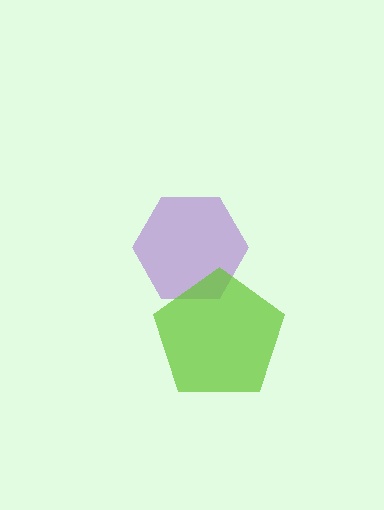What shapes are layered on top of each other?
The layered shapes are: a purple hexagon, a lime pentagon.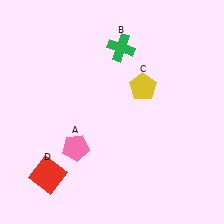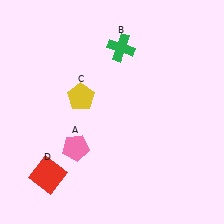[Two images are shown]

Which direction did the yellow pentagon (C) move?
The yellow pentagon (C) moved left.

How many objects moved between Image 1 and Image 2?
1 object moved between the two images.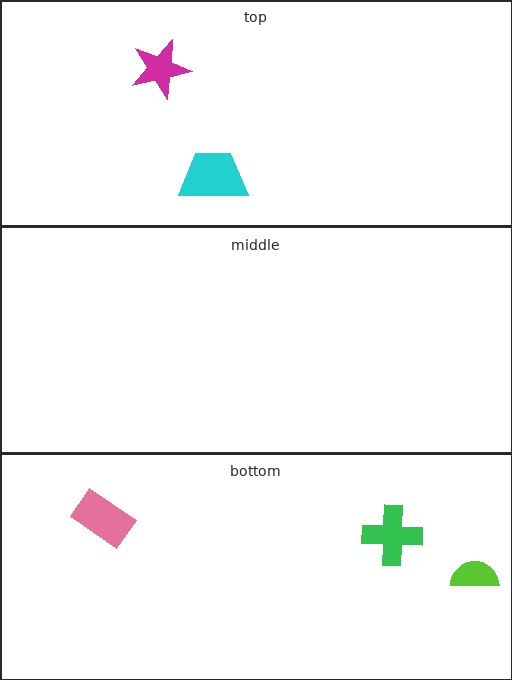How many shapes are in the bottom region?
3.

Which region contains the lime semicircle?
The bottom region.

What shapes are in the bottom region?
The green cross, the pink rectangle, the lime semicircle.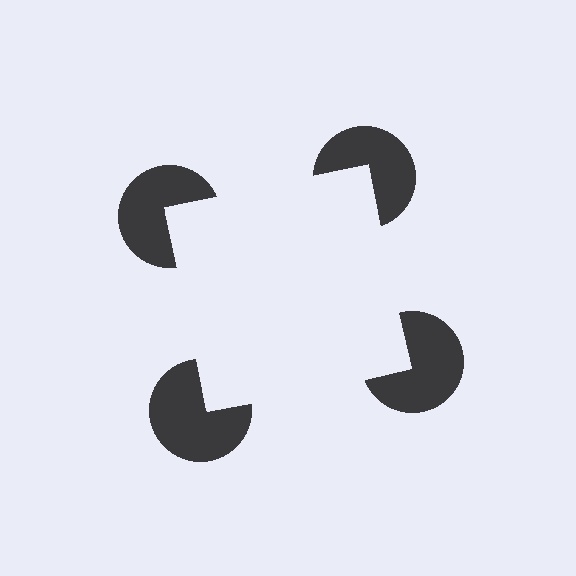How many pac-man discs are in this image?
There are 4 — one at each vertex of the illusory square.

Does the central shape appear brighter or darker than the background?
It typically appears slightly brighter than the background, even though no actual brightness change is drawn.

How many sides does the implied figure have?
4 sides.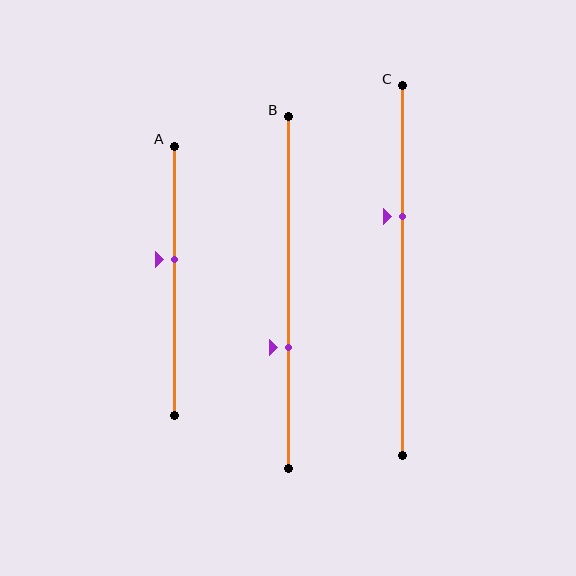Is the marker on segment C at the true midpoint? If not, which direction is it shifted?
No, the marker on segment C is shifted upward by about 15% of the segment length.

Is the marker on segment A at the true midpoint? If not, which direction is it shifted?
No, the marker on segment A is shifted upward by about 8% of the segment length.